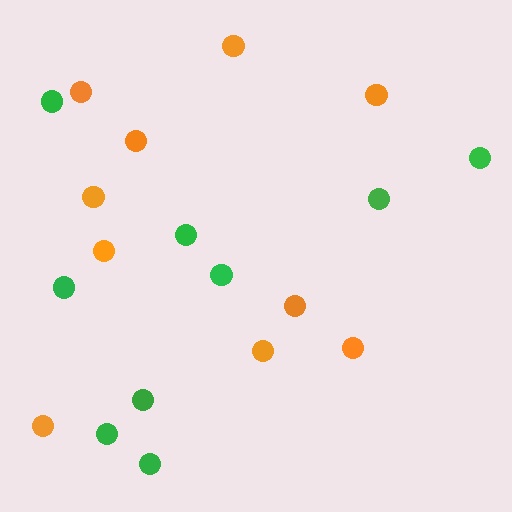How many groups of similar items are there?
There are 2 groups: one group of green circles (9) and one group of orange circles (10).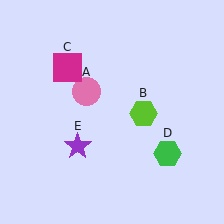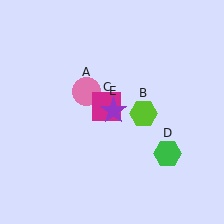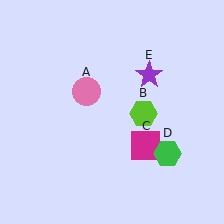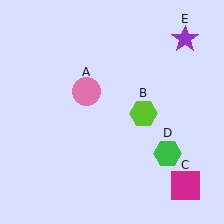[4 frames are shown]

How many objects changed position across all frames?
2 objects changed position: magenta square (object C), purple star (object E).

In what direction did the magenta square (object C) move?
The magenta square (object C) moved down and to the right.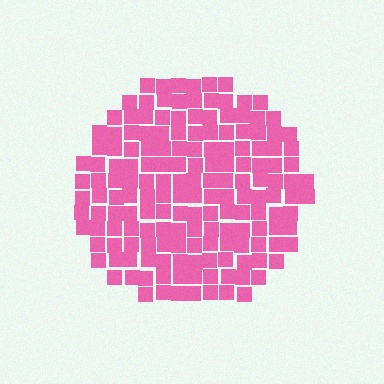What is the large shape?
The large shape is a circle.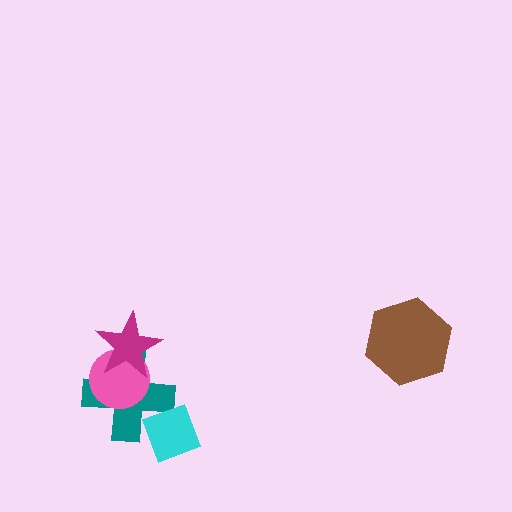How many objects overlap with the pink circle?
2 objects overlap with the pink circle.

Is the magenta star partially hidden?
No, no other shape covers it.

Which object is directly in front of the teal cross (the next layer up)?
The pink circle is directly in front of the teal cross.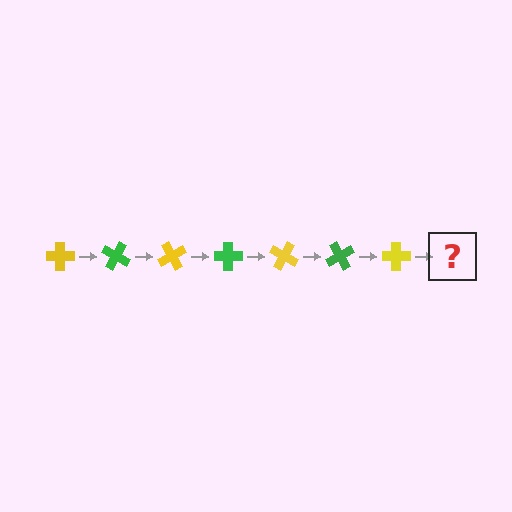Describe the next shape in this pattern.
It should be a green cross, rotated 210 degrees from the start.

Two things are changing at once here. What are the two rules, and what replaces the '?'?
The two rules are that it rotates 30 degrees each step and the color cycles through yellow and green. The '?' should be a green cross, rotated 210 degrees from the start.